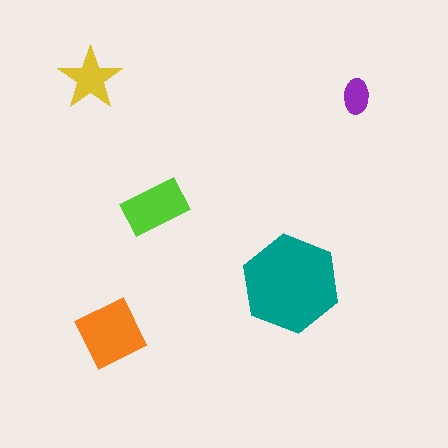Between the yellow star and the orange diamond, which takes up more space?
The orange diamond.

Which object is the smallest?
The purple ellipse.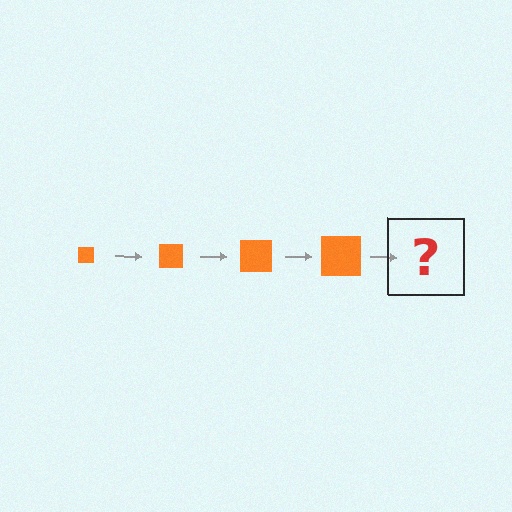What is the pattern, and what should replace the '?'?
The pattern is that the square gets progressively larger each step. The '?' should be an orange square, larger than the previous one.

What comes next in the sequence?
The next element should be an orange square, larger than the previous one.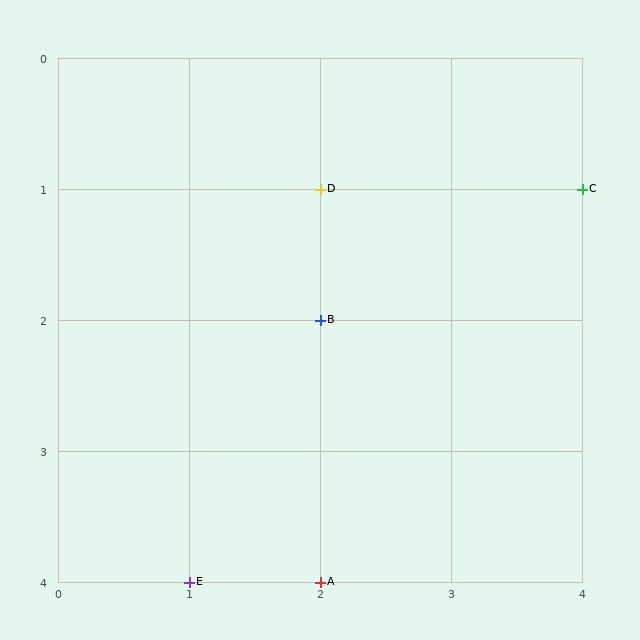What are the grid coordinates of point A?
Point A is at grid coordinates (2, 4).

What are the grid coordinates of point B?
Point B is at grid coordinates (2, 2).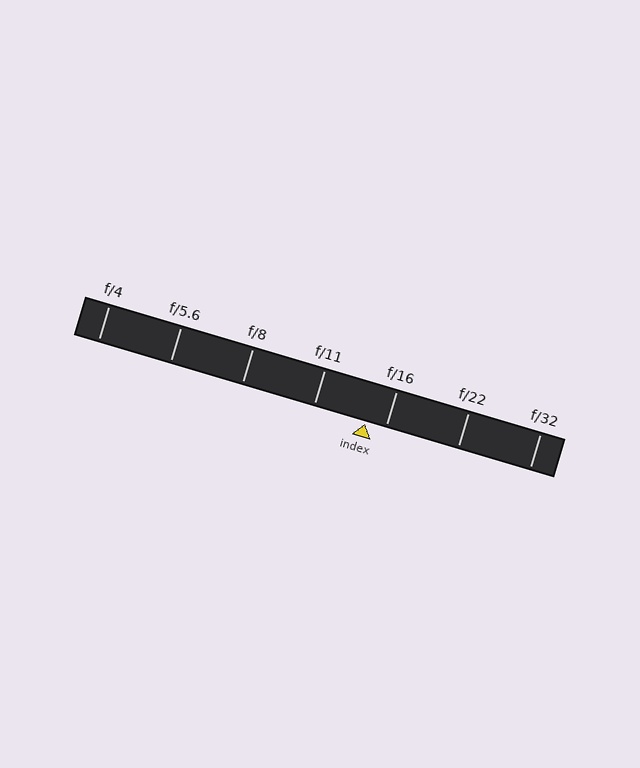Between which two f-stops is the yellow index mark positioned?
The index mark is between f/11 and f/16.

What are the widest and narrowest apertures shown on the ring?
The widest aperture shown is f/4 and the narrowest is f/32.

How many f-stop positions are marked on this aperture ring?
There are 7 f-stop positions marked.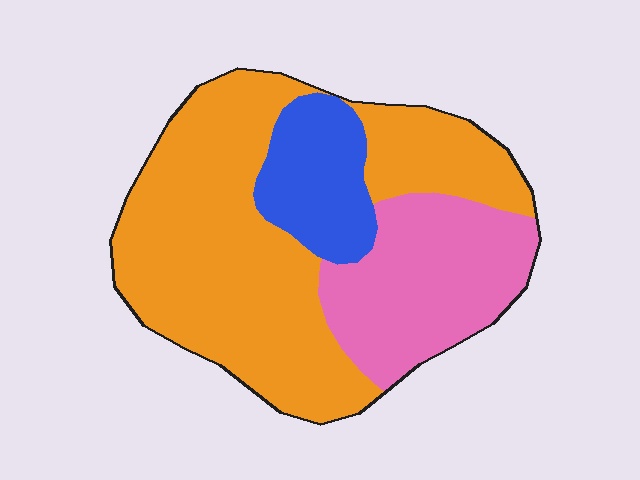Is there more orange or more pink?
Orange.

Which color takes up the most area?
Orange, at roughly 60%.